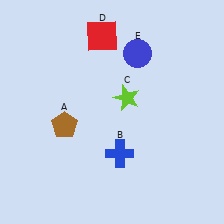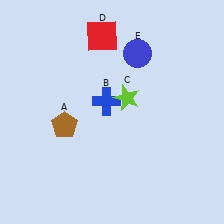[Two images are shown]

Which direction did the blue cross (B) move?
The blue cross (B) moved up.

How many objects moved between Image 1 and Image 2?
1 object moved between the two images.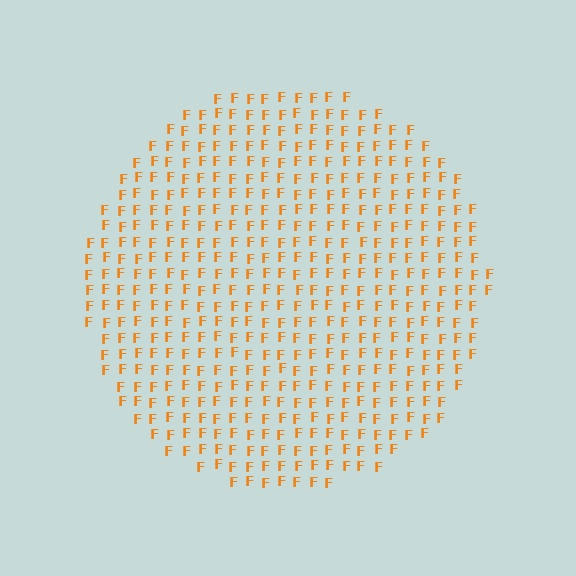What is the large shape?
The large shape is a circle.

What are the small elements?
The small elements are letter F's.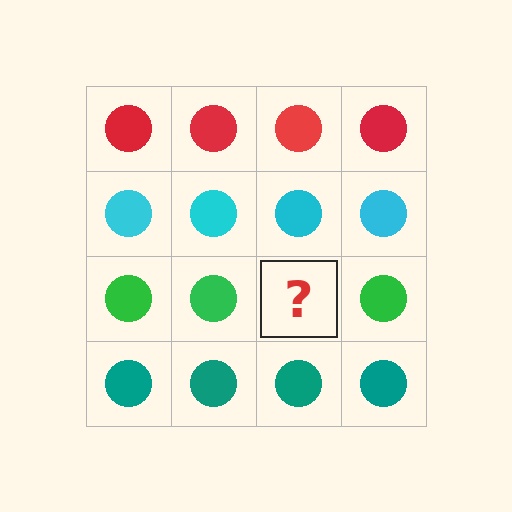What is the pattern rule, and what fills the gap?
The rule is that each row has a consistent color. The gap should be filled with a green circle.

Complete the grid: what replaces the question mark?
The question mark should be replaced with a green circle.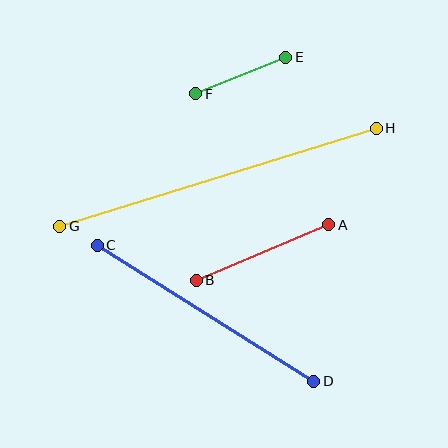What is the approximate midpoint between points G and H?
The midpoint is at approximately (218, 177) pixels.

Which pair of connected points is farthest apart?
Points G and H are farthest apart.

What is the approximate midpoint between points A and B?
The midpoint is at approximately (262, 253) pixels.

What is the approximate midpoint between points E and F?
The midpoint is at approximately (241, 75) pixels.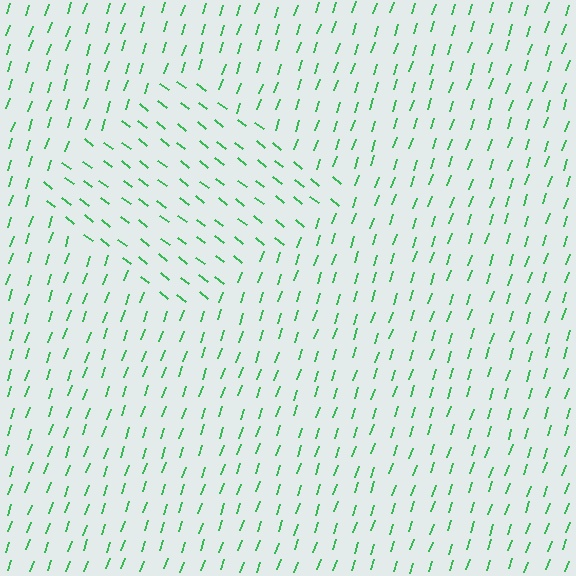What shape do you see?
I see a diamond.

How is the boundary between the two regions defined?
The boundary is defined purely by a change in line orientation (approximately 71 degrees difference). All lines are the same color and thickness.